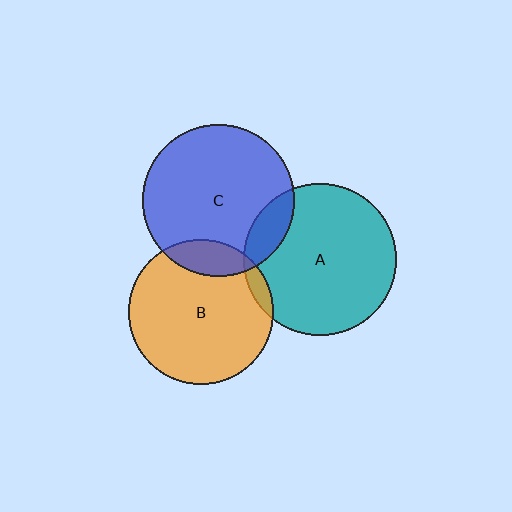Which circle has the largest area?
Circle A (teal).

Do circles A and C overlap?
Yes.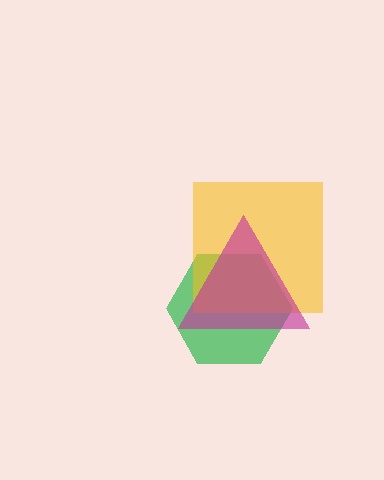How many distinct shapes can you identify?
There are 3 distinct shapes: a green hexagon, a yellow square, a magenta triangle.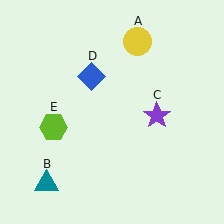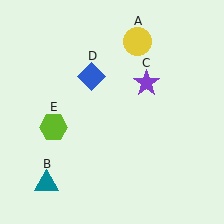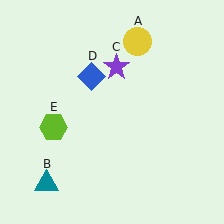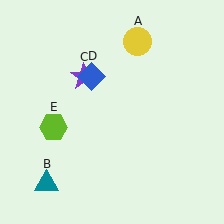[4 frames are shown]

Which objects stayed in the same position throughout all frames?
Yellow circle (object A) and teal triangle (object B) and blue diamond (object D) and lime hexagon (object E) remained stationary.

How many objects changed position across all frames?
1 object changed position: purple star (object C).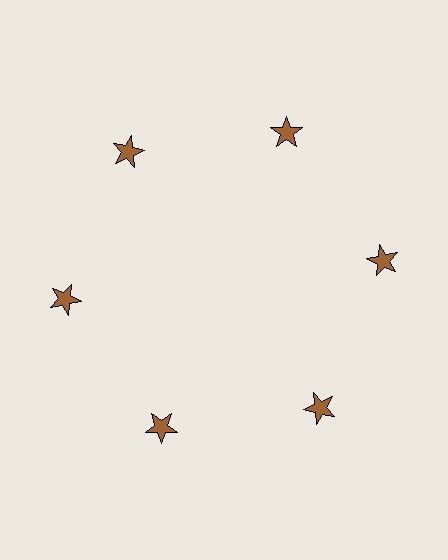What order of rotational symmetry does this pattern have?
This pattern has 6-fold rotational symmetry.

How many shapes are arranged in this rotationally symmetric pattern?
There are 6 shapes, arranged in 6 groups of 1.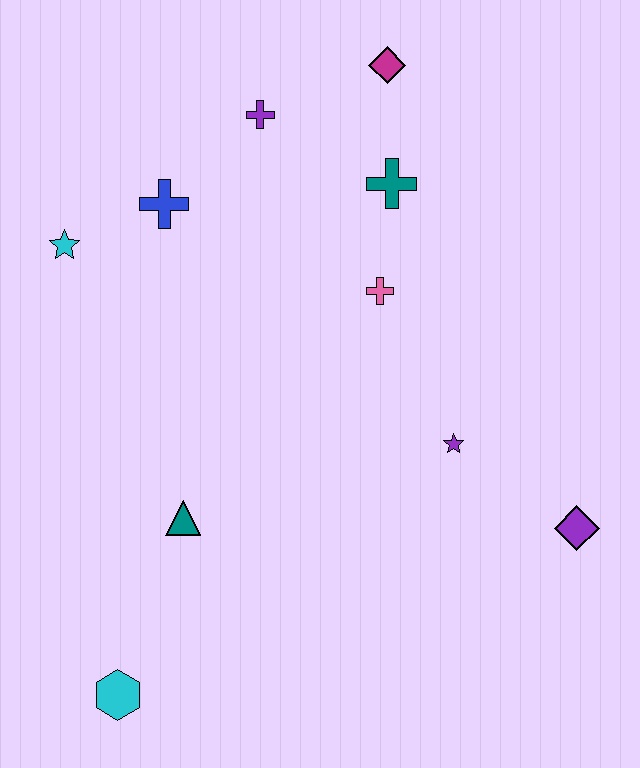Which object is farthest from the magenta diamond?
The cyan hexagon is farthest from the magenta diamond.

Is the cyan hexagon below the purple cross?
Yes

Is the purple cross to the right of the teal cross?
No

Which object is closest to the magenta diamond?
The teal cross is closest to the magenta diamond.